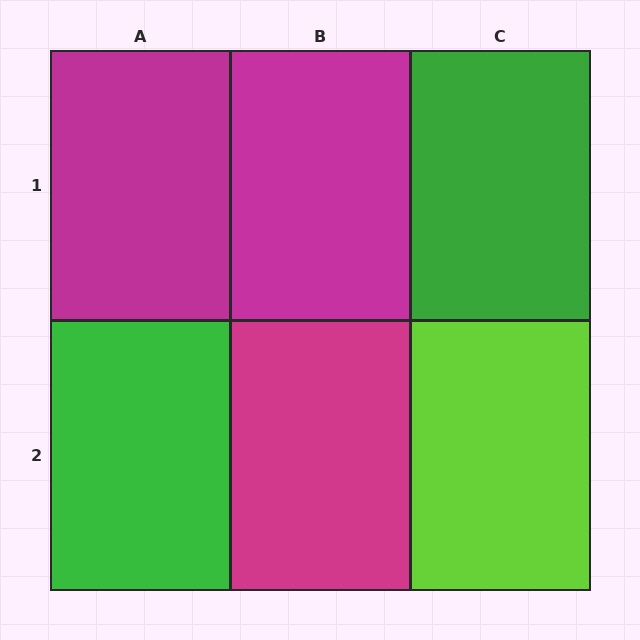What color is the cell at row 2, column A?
Green.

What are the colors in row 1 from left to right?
Magenta, magenta, green.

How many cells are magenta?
3 cells are magenta.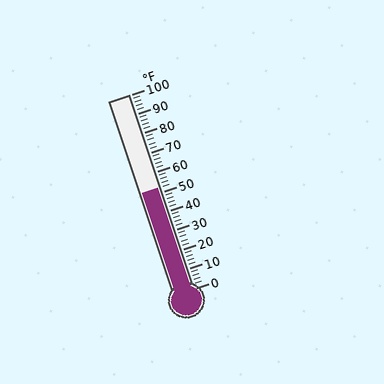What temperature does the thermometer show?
The thermometer shows approximately 52°F.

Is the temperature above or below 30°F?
The temperature is above 30°F.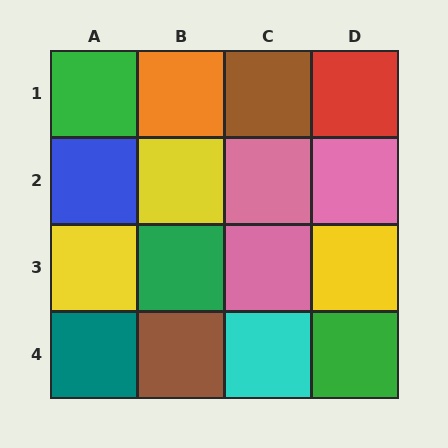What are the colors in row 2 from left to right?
Blue, yellow, pink, pink.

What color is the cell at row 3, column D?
Yellow.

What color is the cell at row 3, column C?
Pink.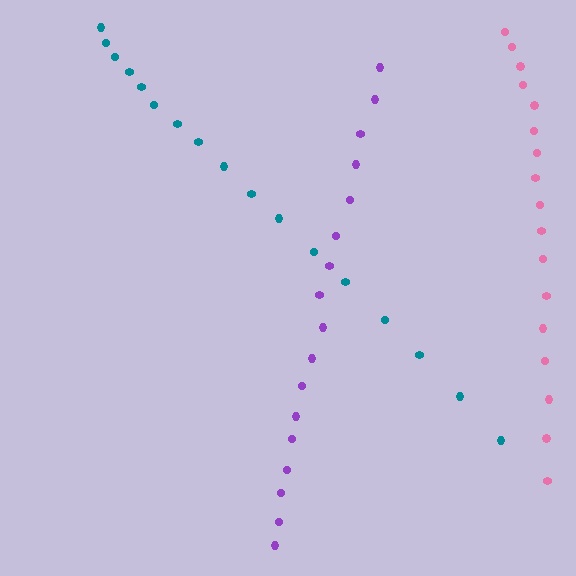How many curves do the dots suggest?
There are 3 distinct paths.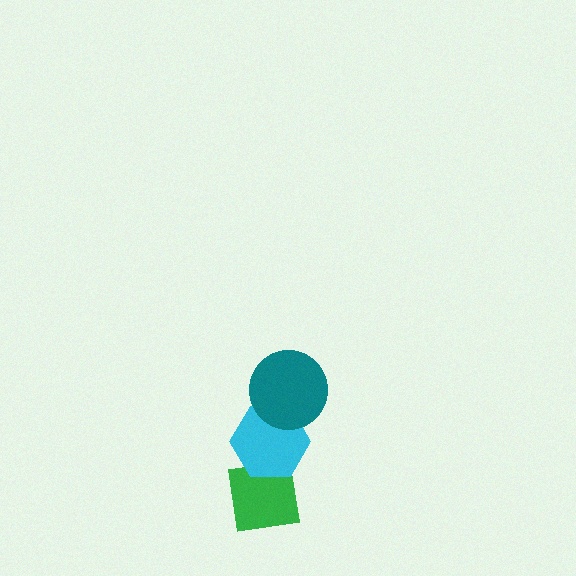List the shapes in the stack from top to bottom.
From top to bottom: the teal circle, the cyan hexagon, the green square.